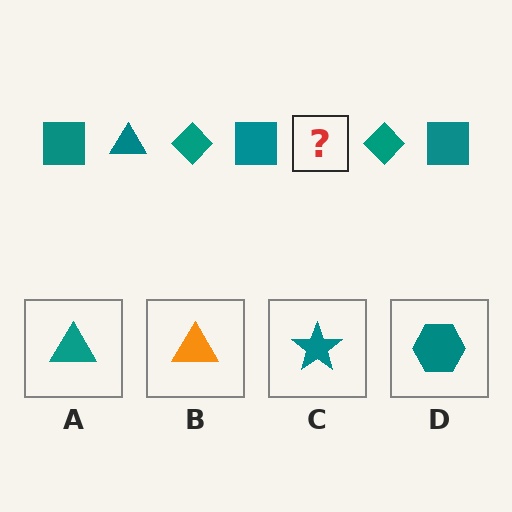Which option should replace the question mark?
Option A.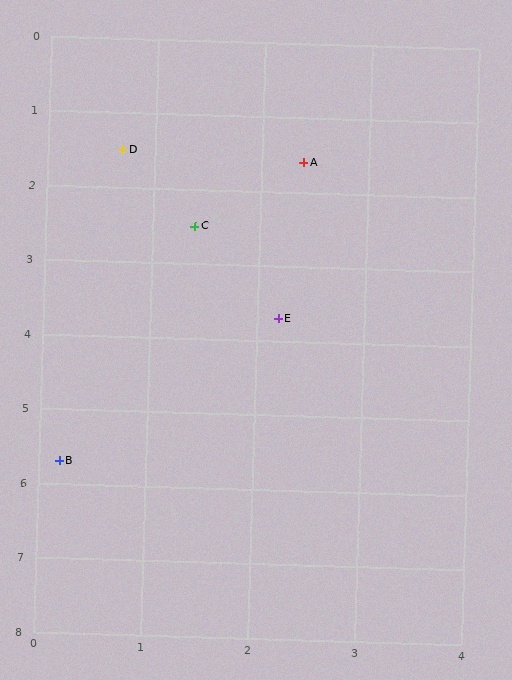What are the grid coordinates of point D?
Point D is at approximately (0.7, 1.5).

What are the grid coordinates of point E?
Point E is at approximately (2.2, 3.7).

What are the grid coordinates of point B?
Point B is at approximately (0.2, 5.7).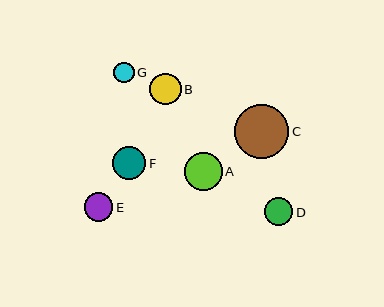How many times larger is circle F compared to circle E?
Circle F is approximately 1.2 times the size of circle E.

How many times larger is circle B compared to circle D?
Circle B is approximately 1.1 times the size of circle D.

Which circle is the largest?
Circle C is the largest with a size of approximately 54 pixels.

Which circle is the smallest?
Circle G is the smallest with a size of approximately 20 pixels.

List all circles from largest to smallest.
From largest to smallest: C, A, F, B, E, D, G.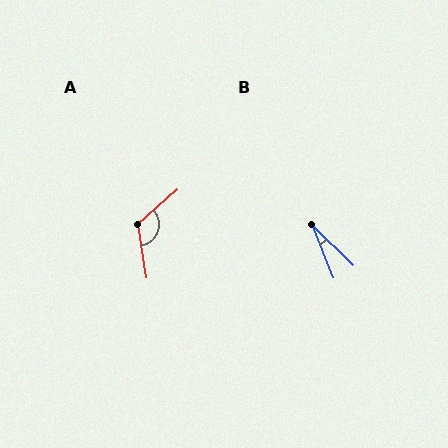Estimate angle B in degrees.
Approximately 24 degrees.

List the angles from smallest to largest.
B (24°), A (122°).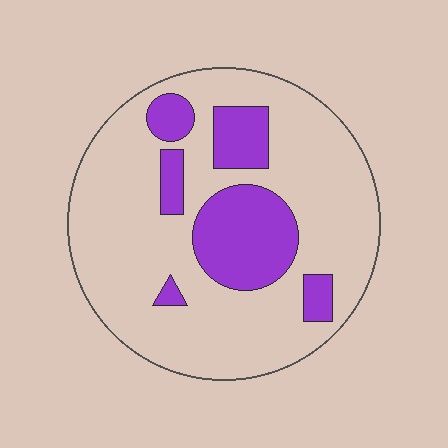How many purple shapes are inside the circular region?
6.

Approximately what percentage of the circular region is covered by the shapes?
Approximately 25%.